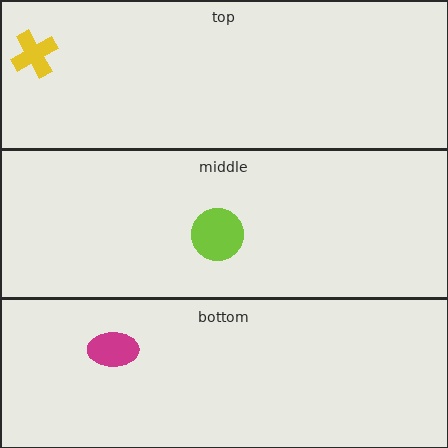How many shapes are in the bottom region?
1.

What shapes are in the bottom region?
The magenta ellipse.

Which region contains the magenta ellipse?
The bottom region.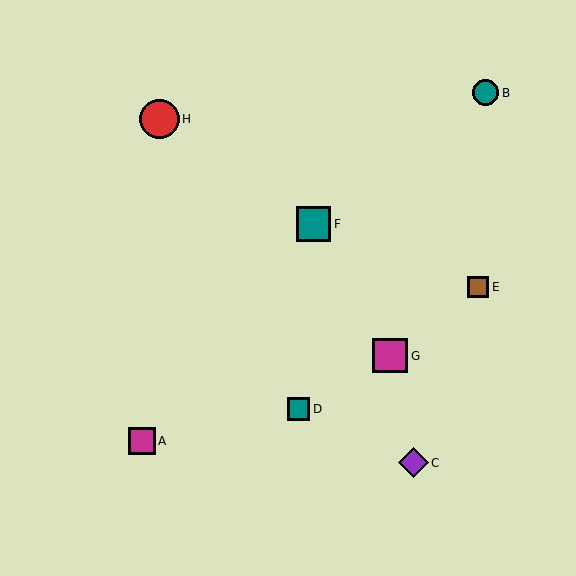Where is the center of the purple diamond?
The center of the purple diamond is at (413, 463).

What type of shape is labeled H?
Shape H is a red circle.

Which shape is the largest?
The red circle (labeled H) is the largest.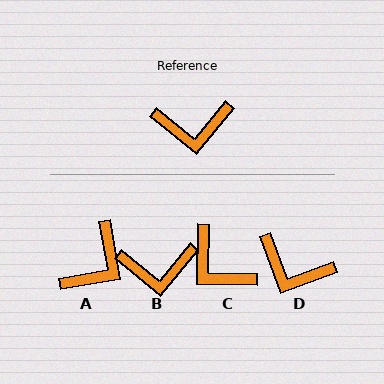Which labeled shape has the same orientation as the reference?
B.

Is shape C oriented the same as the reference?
No, it is off by about 52 degrees.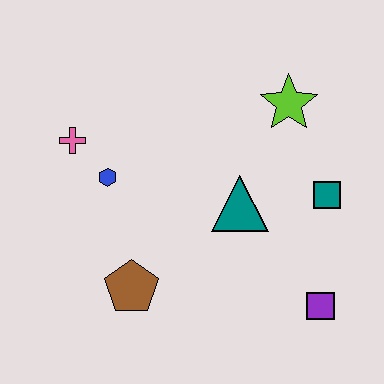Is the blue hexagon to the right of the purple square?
No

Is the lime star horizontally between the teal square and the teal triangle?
Yes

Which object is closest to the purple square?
The teal square is closest to the purple square.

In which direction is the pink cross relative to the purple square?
The pink cross is to the left of the purple square.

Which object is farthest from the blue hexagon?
The purple square is farthest from the blue hexagon.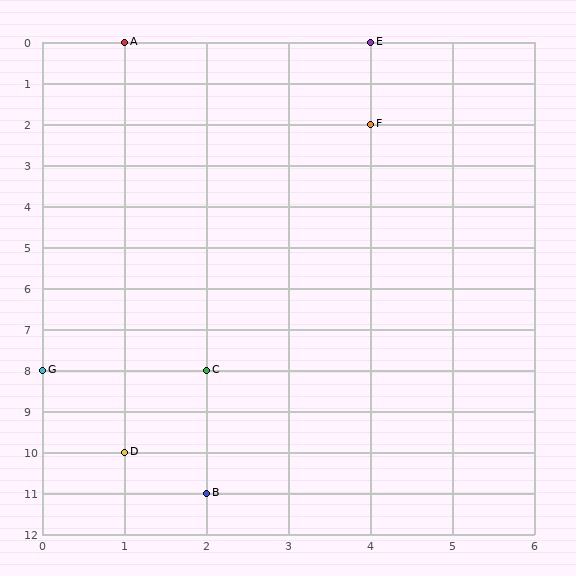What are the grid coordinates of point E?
Point E is at grid coordinates (4, 0).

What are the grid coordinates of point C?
Point C is at grid coordinates (2, 8).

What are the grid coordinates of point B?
Point B is at grid coordinates (2, 11).